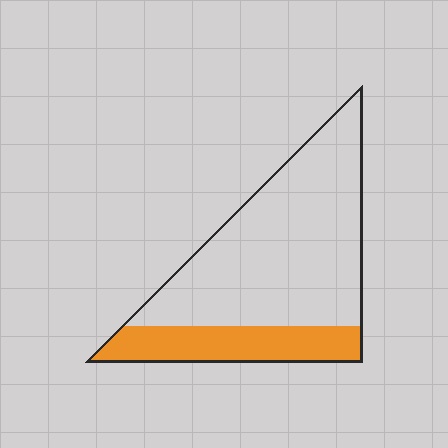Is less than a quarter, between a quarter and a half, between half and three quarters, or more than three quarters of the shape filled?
Less than a quarter.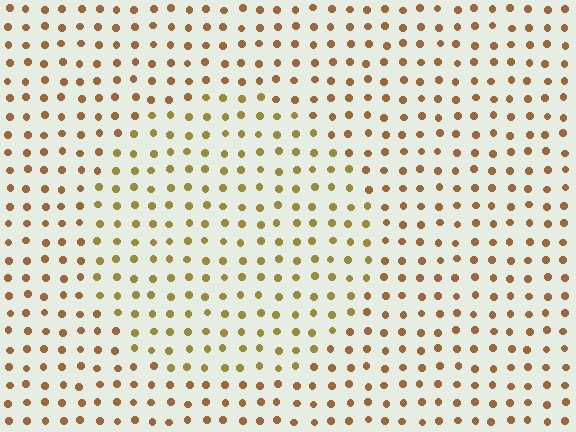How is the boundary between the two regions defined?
The boundary is defined purely by a slight shift in hue (about 21 degrees). Spacing, size, and orientation are identical on both sides.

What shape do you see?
I see a circle.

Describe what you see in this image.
The image is filled with small brown elements in a uniform arrangement. A circle-shaped region is visible where the elements are tinted to a slightly different hue, forming a subtle color boundary.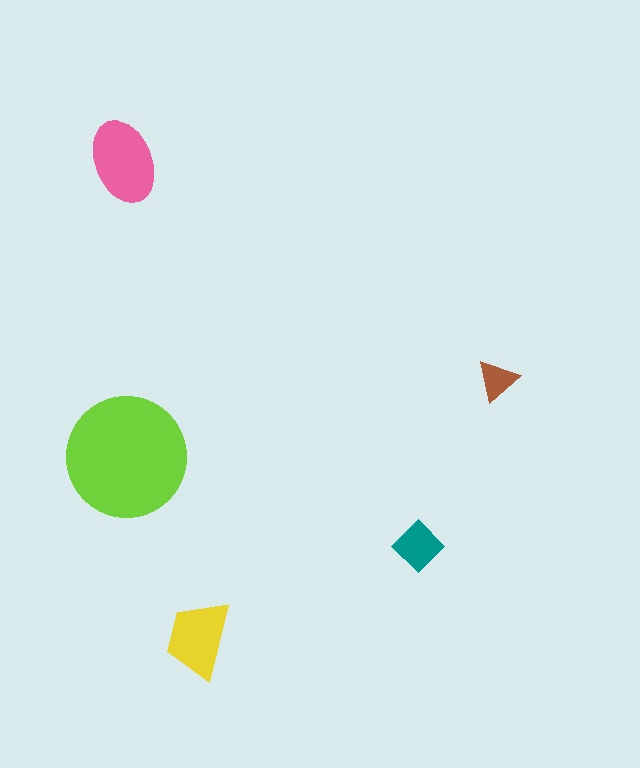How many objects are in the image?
There are 5 objects in the image.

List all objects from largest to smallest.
The lime circle, the pink ellipse, the yellow trapezoid, the teal diamond, the brown triangle.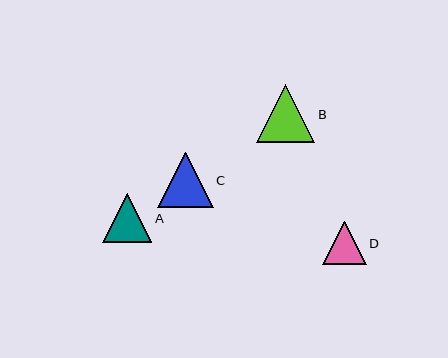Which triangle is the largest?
Triangle B is the largest with a size of approximately 58 pixels.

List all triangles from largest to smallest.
From largest to smallest: B, C, A, D.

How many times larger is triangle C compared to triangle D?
Triangle C is approximately 1.3 times the size of triangle D.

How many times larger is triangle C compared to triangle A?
Triangle C is approximately 1.1 times the size of triangle A.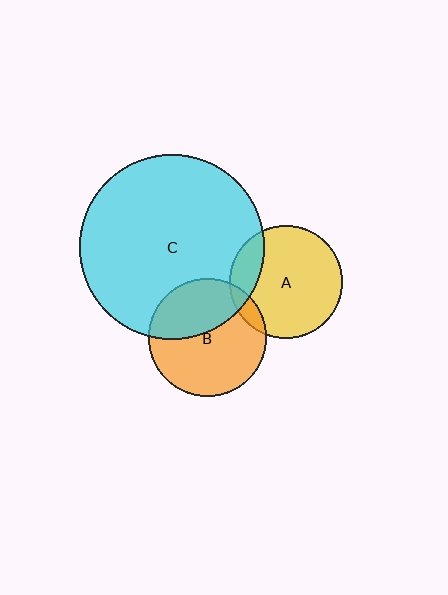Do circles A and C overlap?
Yes.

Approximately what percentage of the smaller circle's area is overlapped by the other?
Approximately 20%.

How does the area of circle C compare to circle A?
Approximately 2.7 times.